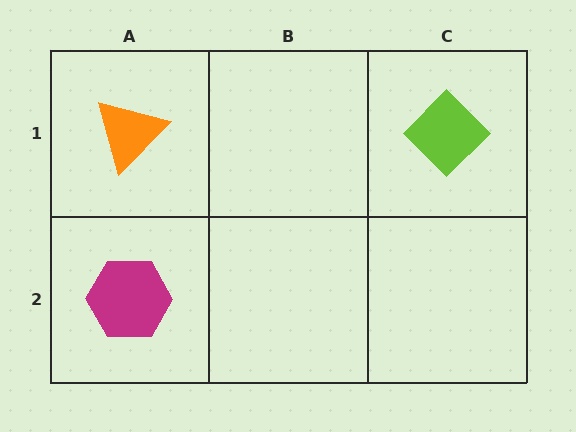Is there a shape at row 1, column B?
No, that cell is empty.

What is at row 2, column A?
A magenta hexagon.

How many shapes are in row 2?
1 shape.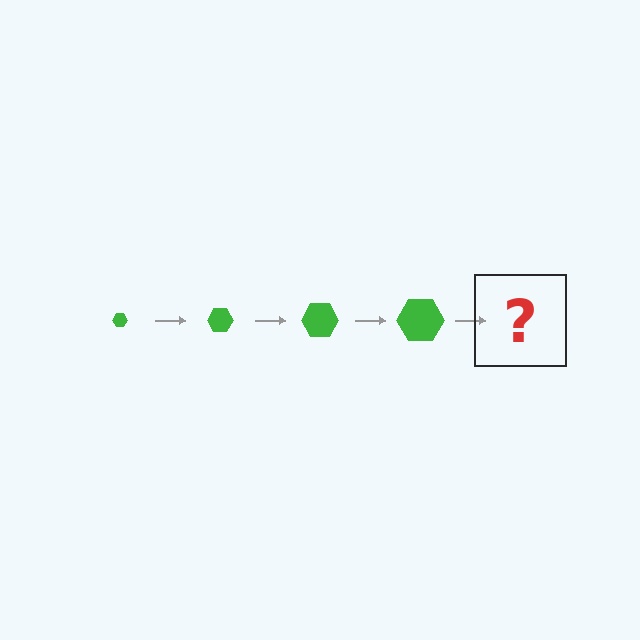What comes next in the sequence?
The next element should be a green hexagon, larger than the previous one.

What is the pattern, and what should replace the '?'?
The pattern is that the hexagon gets progressively larger each step. The '?' should be a green hexagon, larger than the previous one.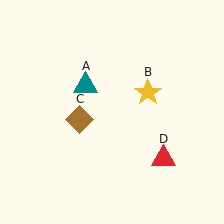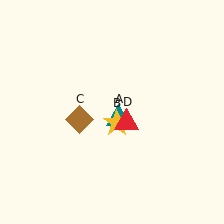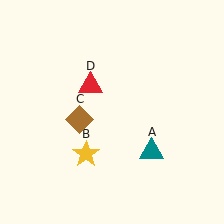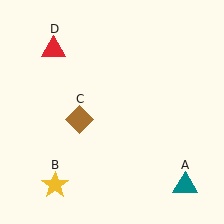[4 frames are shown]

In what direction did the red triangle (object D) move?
The red triangle (object D) moved up and to the left.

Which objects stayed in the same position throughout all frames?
Brown diamond (object C) remained stationary.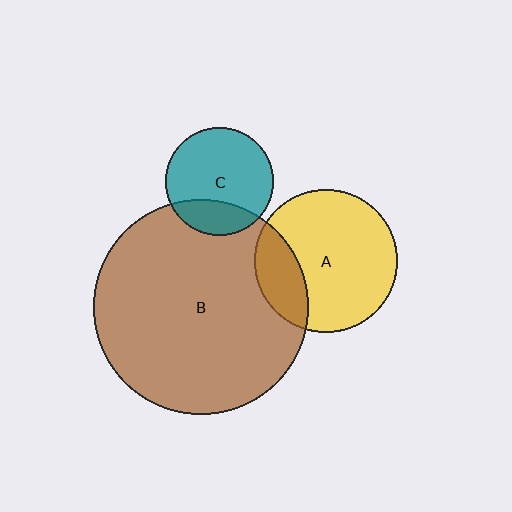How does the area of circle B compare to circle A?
Approximately 2.3 times.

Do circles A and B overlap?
Yes.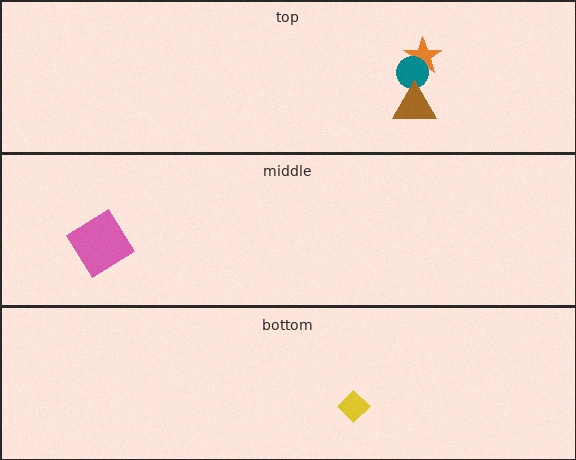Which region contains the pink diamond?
The middle region.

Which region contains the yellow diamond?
The bottom region.